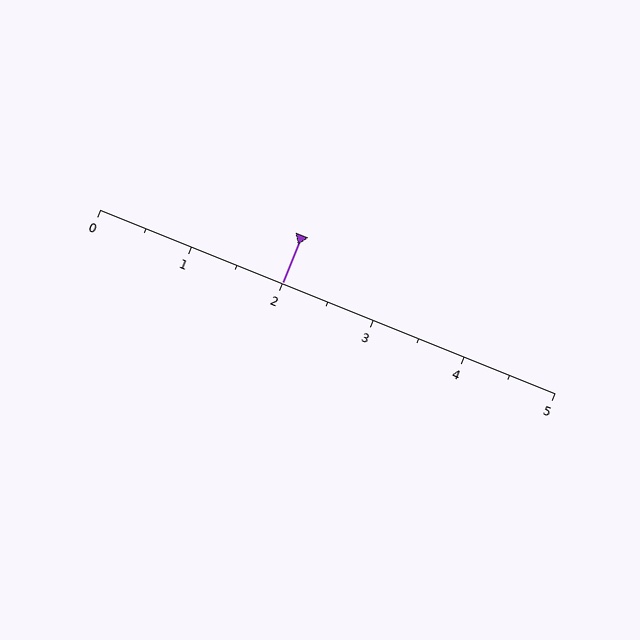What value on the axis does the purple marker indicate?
The marker indicates approximately 2.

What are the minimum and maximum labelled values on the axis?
The axis runs from 0 to 5.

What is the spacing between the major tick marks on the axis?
The major ticks are spaced 1 apart.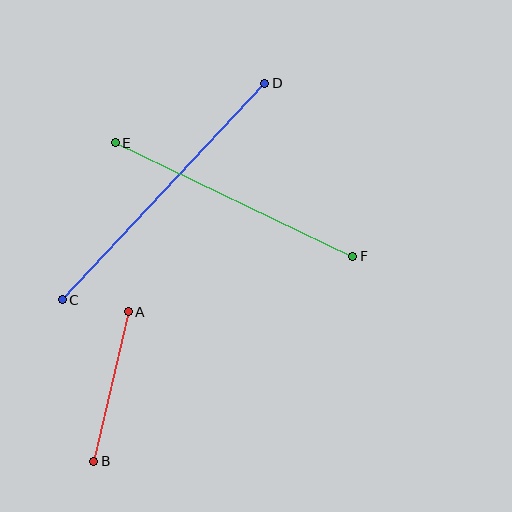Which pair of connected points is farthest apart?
Points C and D are farthest apart.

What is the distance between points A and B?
The distance is approximately 153 pixels.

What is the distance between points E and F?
The distance is approximately 263 pixels.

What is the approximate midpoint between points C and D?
The midpoint is at approximately (163, 191) pixels.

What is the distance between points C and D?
The distance is approximately 297 pixels.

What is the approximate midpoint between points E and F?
The midpoint is at approximately (234, 199) pixels.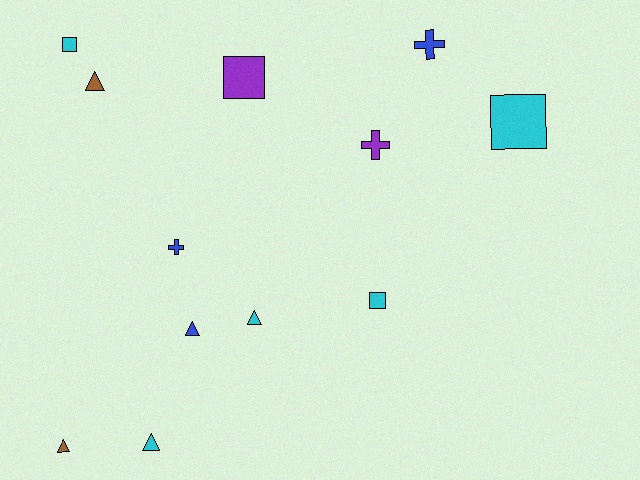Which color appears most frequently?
Cyan, with 5 objects.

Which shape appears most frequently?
Triangle, with 5 objects.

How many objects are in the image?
There are 12 objects.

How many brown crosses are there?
There are no brown crosses.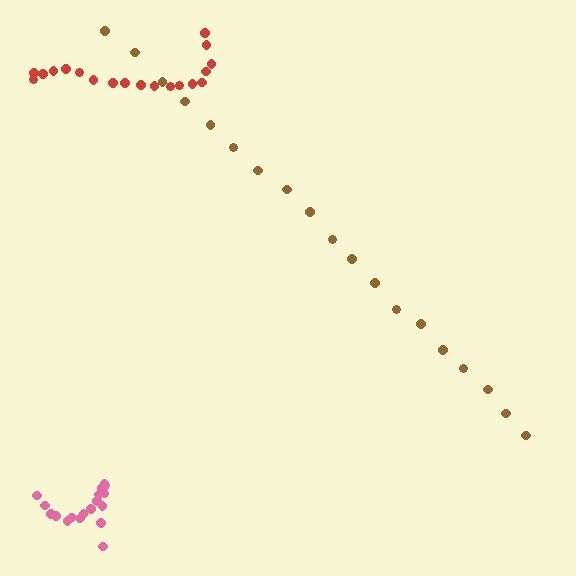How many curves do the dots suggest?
There are 3 distinct paths.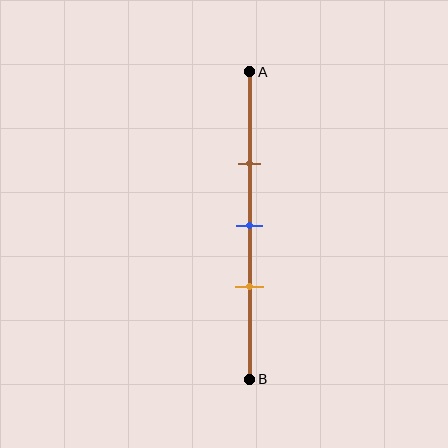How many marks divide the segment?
There are 3 marks dividing the segment.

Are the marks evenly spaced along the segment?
Yes, the marks are approximately evenly spaced.